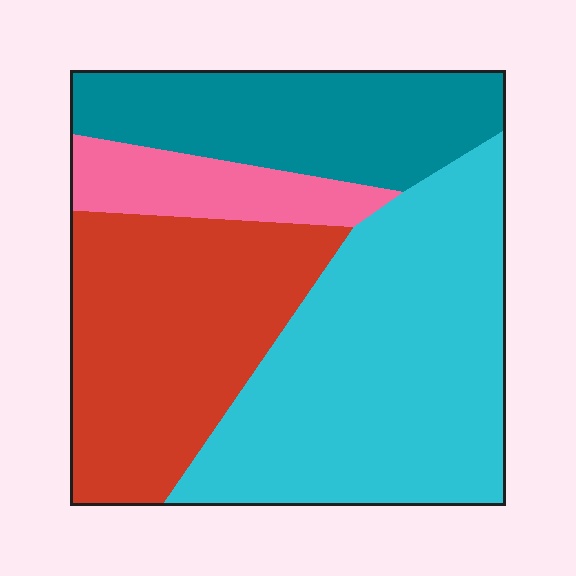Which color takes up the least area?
Pink, at roughly 10%.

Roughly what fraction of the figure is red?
Red takes up about one quarter (1/4) of the figure.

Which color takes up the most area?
Cyan, at roughly 40%.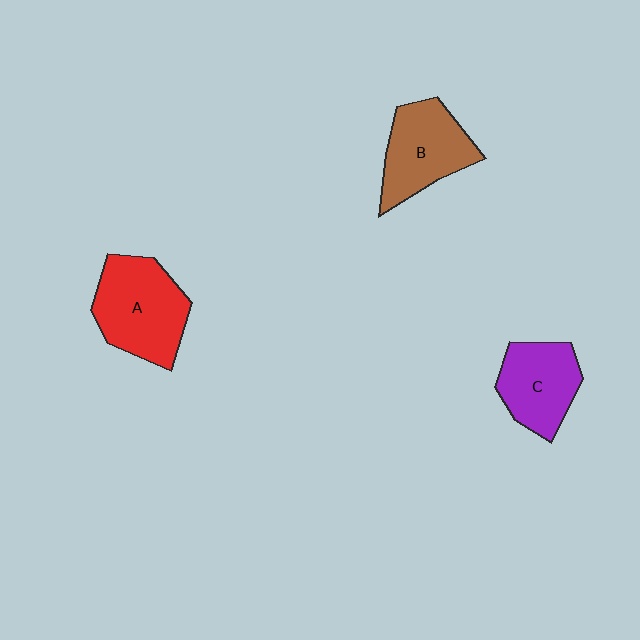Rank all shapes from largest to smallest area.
From largest to smallest: A (red), B (brown), C (purple).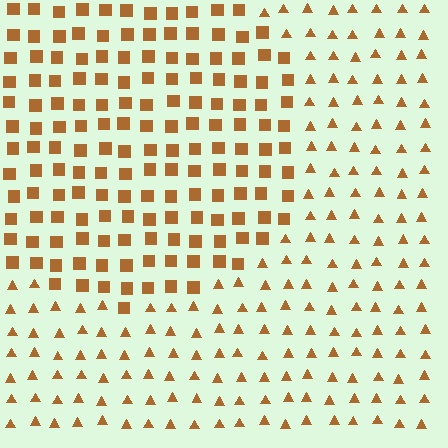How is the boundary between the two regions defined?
The boundary is defined by a change in element shape: squares inside vs. triangles outside. All elements share the same color and spacing.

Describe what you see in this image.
The image is filled with small brown elements arranged in a uniform grid. A circle-shaped region contains squares, while the surrounding area contains triangles. The boundary is defined purely by the change in element shape.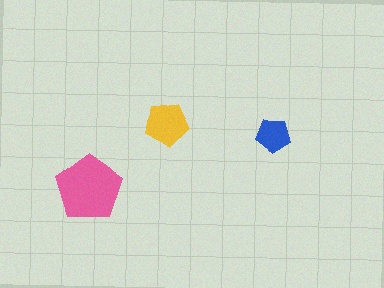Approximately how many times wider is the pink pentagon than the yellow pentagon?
About 1.5 times wider.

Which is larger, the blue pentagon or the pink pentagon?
The pink one.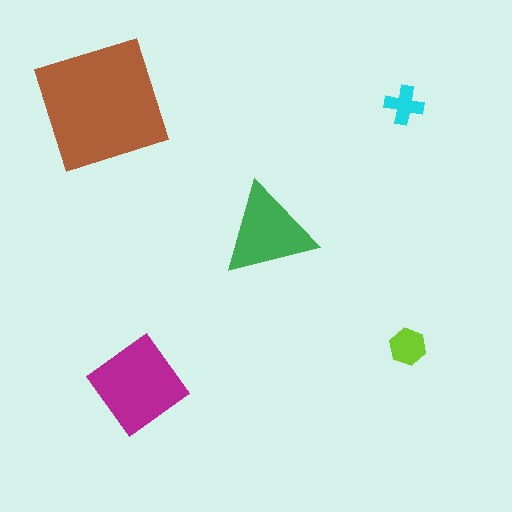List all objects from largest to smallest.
The brown square, the magenta diamond, the green triangle, the lime hexagon, the cyan cross.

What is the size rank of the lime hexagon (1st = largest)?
4th.